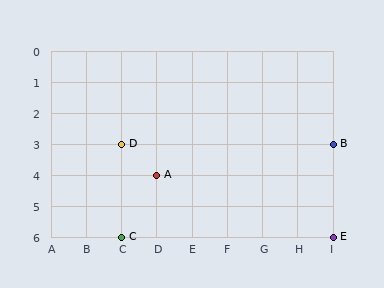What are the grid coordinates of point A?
Point A is at grid coordinates (D, 4).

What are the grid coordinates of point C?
Point C is at grid coordinates (C, 6).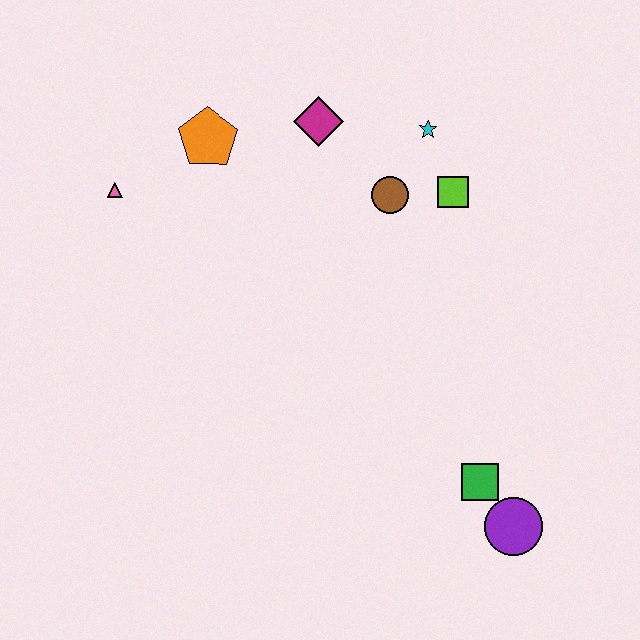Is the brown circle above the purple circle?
Yes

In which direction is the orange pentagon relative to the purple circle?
The orange pentagon is above the purple circle.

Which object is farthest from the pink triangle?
The purple circle is farthest from the pink triangle.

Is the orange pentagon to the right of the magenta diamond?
No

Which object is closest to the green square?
The purple circle is closest to the green square.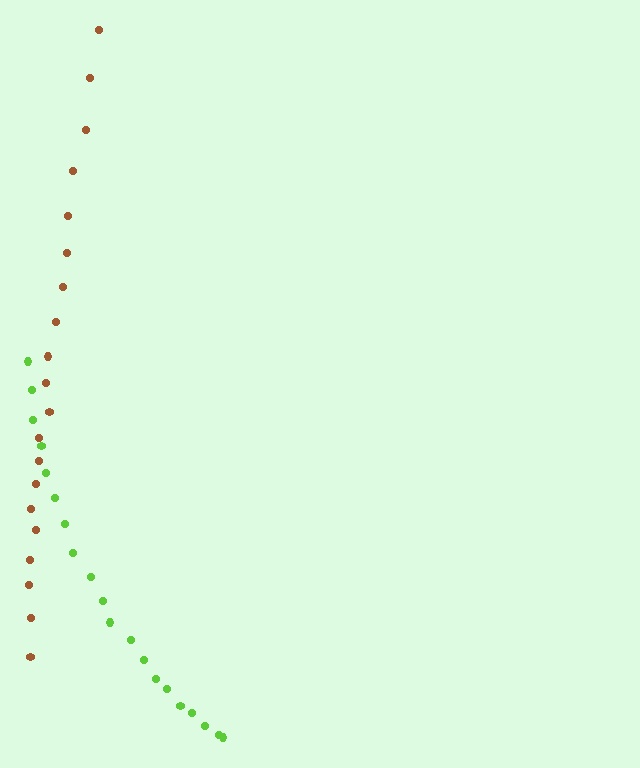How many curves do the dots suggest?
There are 2 distinct paths.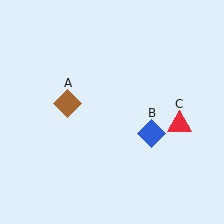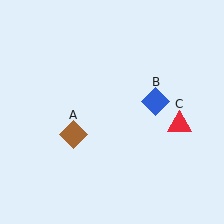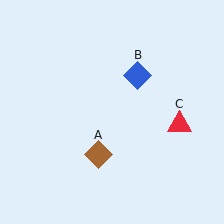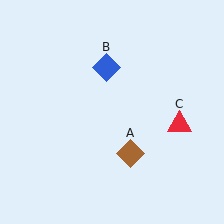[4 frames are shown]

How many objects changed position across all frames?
2 objects changed position: brown diamond (object A), blue diamond (object B).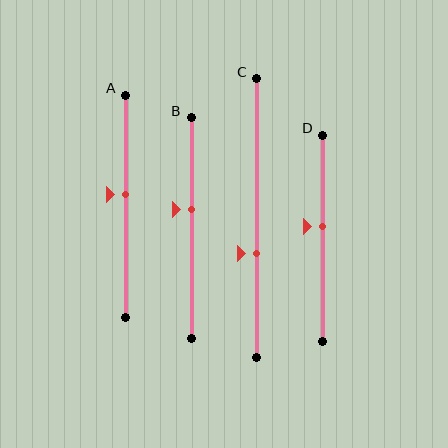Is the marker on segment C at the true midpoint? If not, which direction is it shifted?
No, the marker on segment C is shifted downward by about 13% of the segment length.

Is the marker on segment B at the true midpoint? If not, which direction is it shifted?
No, the marker on segment B is shifted upward by about 8% of the segment length.